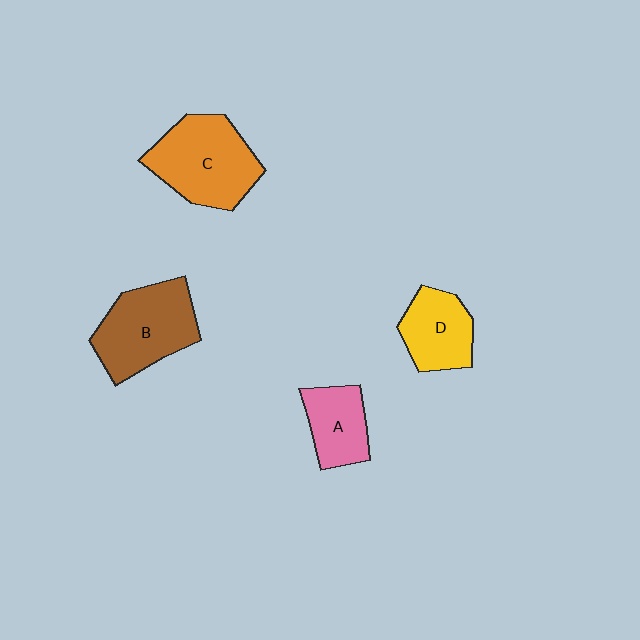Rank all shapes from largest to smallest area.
From largest to smallest: C (orange), B (brown), D (yellow), A (pink).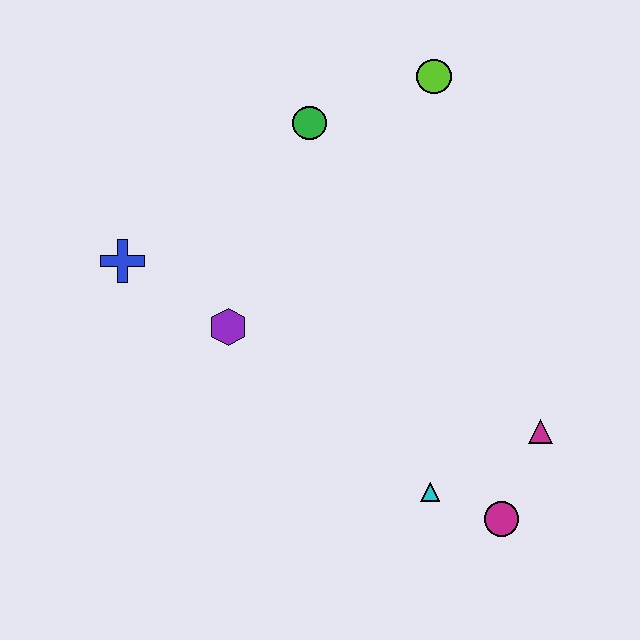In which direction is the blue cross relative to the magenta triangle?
The blue cross is to the left of the magenta triangle.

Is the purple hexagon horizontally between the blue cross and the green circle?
Yes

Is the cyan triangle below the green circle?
Yes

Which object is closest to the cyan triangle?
The magenta circle is closest to the cyan triangle.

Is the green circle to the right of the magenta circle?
No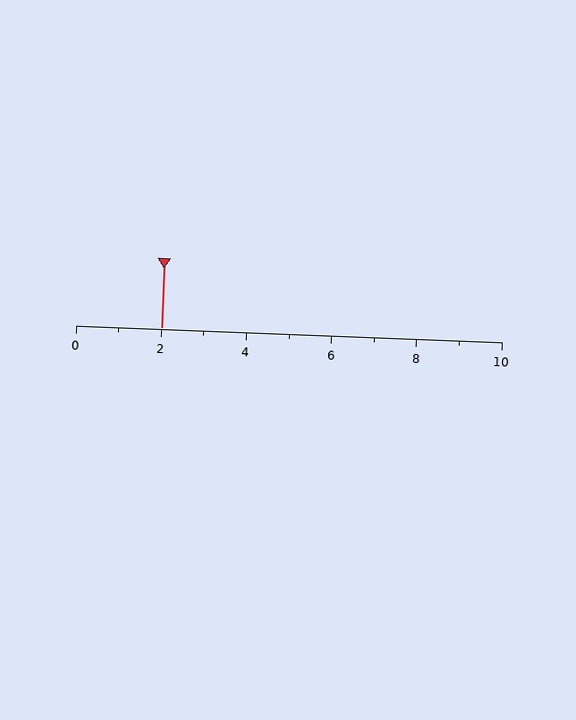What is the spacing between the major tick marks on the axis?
The major ticks are spaced 2 apart.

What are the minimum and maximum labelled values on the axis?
The axis runs from 0 to 10.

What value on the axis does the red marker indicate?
The marker indicates approximately 2.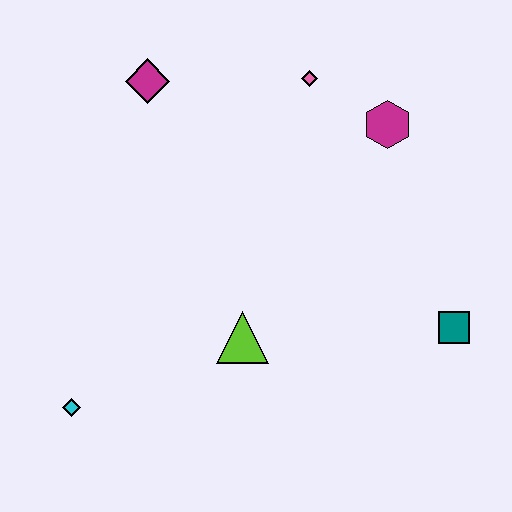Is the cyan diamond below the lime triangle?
Yes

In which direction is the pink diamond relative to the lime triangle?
The pink diamond is above the lime triangle.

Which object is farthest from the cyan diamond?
The magenta hexagon is farthest from the cyan diamond.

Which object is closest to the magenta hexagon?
The pink diamond is closest to the magenta hexagon.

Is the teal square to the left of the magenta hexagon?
No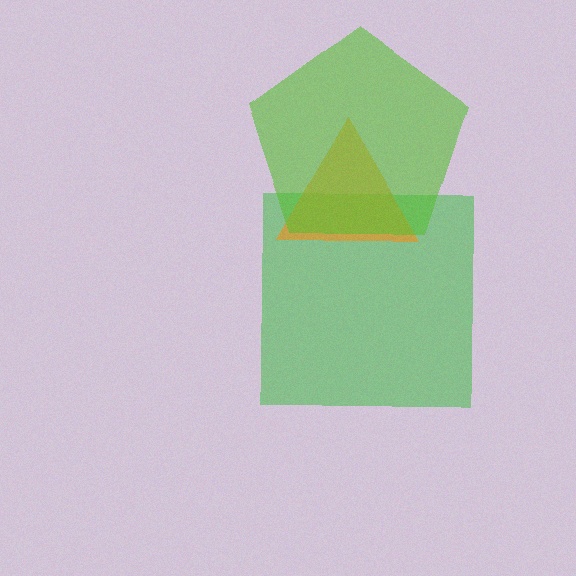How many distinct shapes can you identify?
There are 3 distinct shapes: a green square, an orange triangle, a lime pentagon.